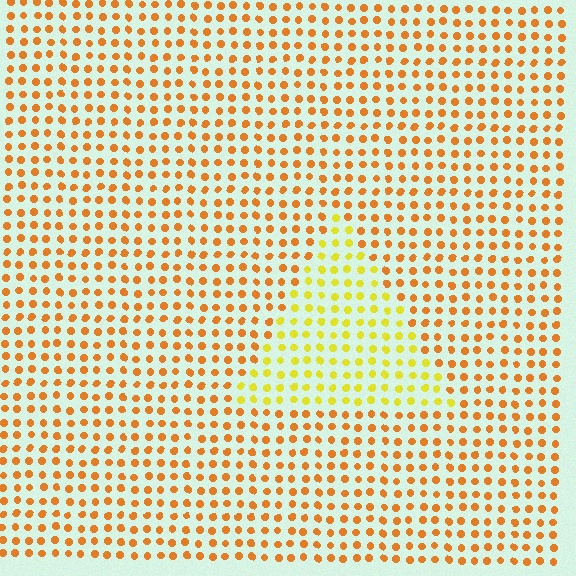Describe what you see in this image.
The image is filled with small orange elements in a uniform arrangement. A triangle-shaped region is visible where the elements are tinted to a slightly different hue, forming a subtle color boundary.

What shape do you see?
I see a triangle.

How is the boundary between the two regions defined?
The boundary is defined purely by a slight shift in hue (about 33 degrees). Spacing, size, and orientation are identical on both sides.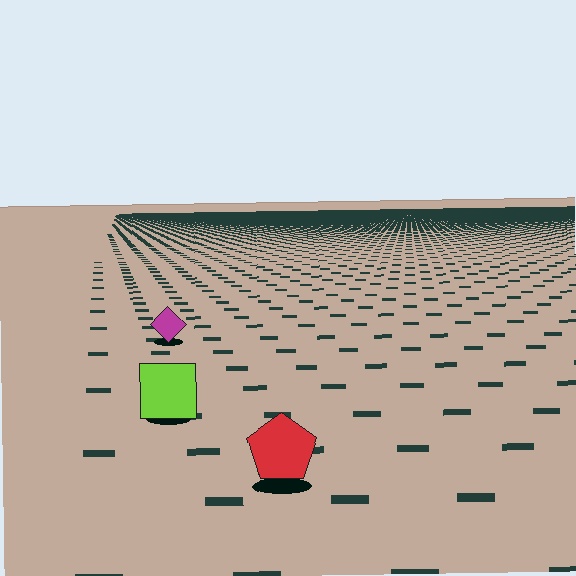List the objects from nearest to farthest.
From nearest to farthest: the red pentagon, the lime square, the magenta diamond.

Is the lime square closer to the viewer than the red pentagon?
No. The red pentagon is closer — you can tell from the texture gradient: the ground texture is coarser near it.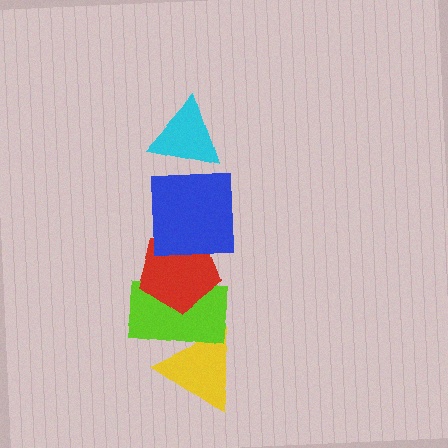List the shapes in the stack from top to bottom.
From top to bottom: the cyan triangle, the blue square, the red pentagon, the lime rectangle, the yellow triangle.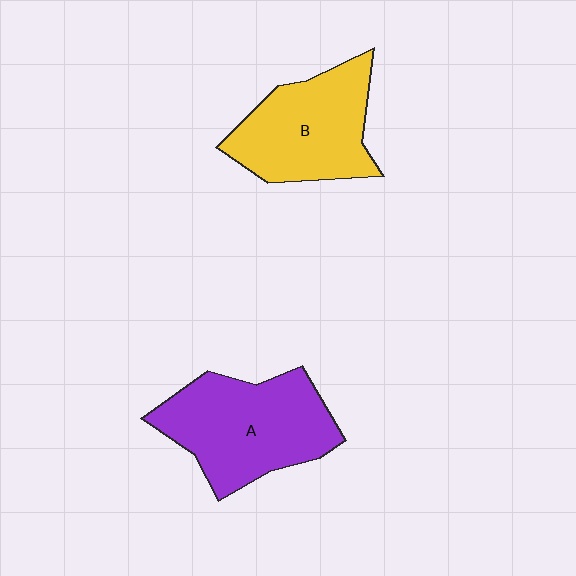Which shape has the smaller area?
Shape B (yellow).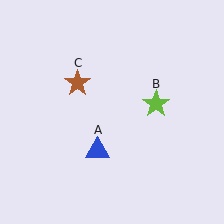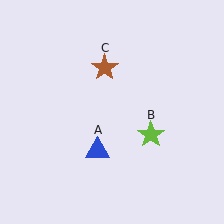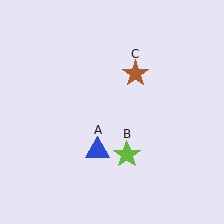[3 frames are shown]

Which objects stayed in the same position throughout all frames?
Blue triangle (object A) remained stationary.